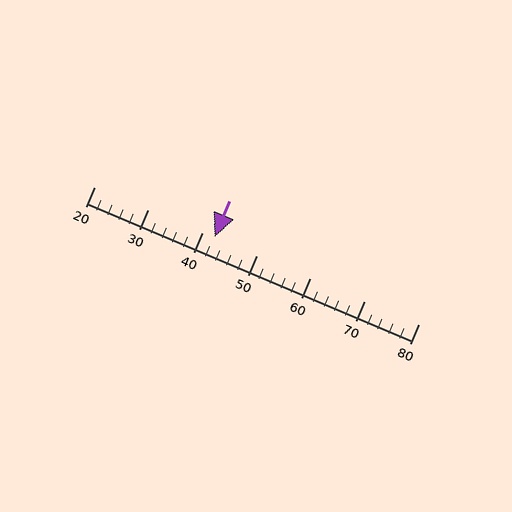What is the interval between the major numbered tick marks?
The major tick marks are spaced 10 units apart.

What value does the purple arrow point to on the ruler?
The purple arrow points to approximately 42.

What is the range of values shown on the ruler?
The ruler shows values from 20 to 80.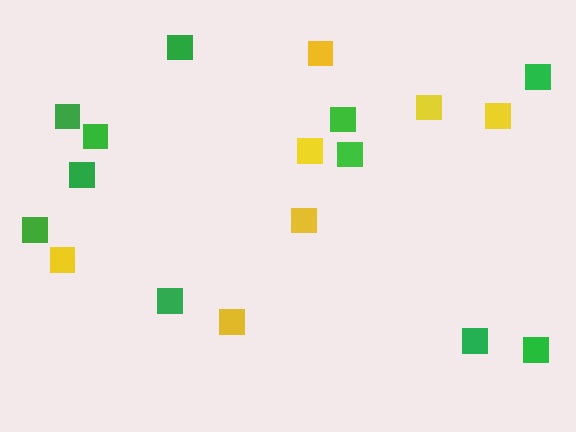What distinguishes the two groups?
There are 2 groups: one group of green squares (11) and one group of yellow squares (7).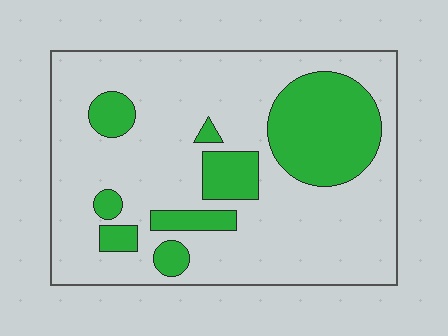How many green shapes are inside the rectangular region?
8.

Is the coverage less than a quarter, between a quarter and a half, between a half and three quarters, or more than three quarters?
Less than a quarter.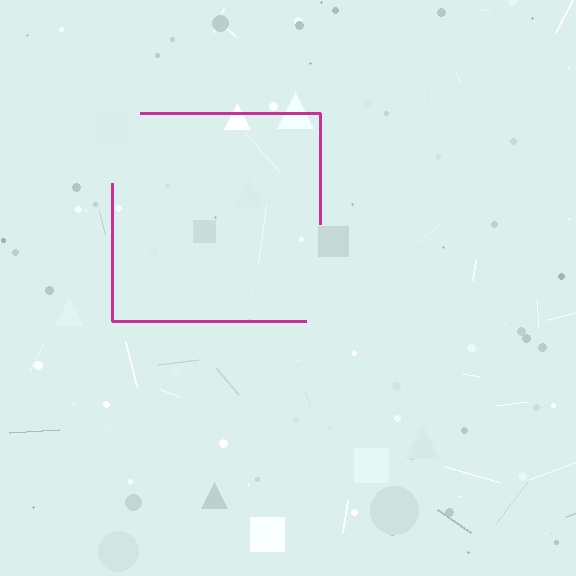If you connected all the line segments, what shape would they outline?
They would outline a square.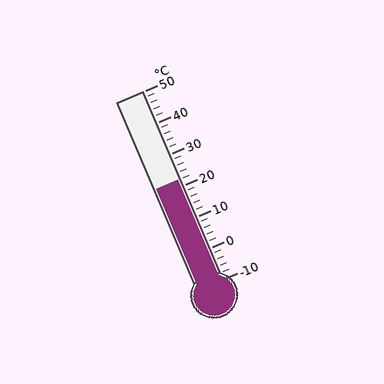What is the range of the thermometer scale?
The thermometer scale ranges from -10°C to 50°C.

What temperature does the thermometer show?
The thermometer shows approximately 22°C.